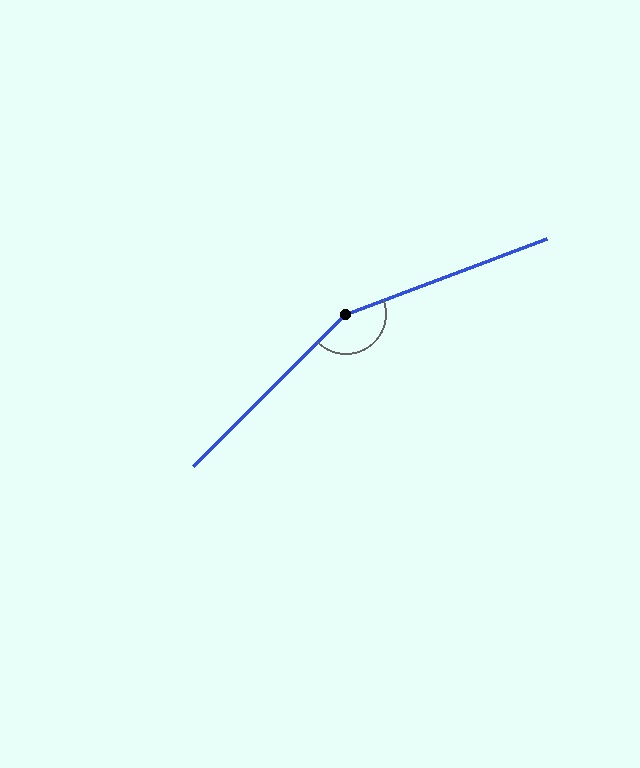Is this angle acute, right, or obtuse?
It is obtuse.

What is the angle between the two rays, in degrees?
Approximately 156 degrees.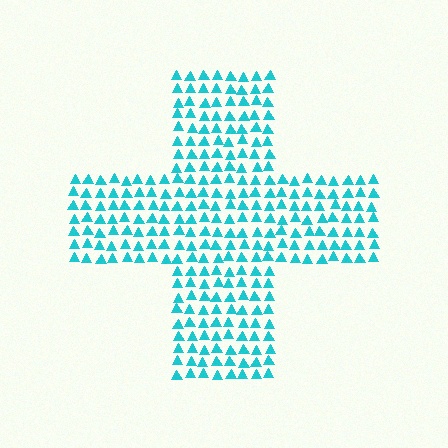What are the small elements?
The small elements are triangles.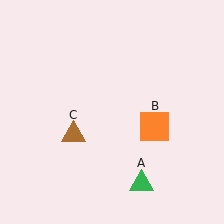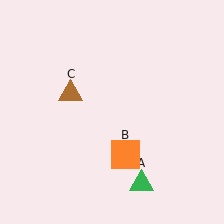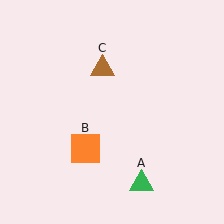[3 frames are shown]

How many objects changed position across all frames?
2 objects changed position: orange square (object B), brown triangle (object C).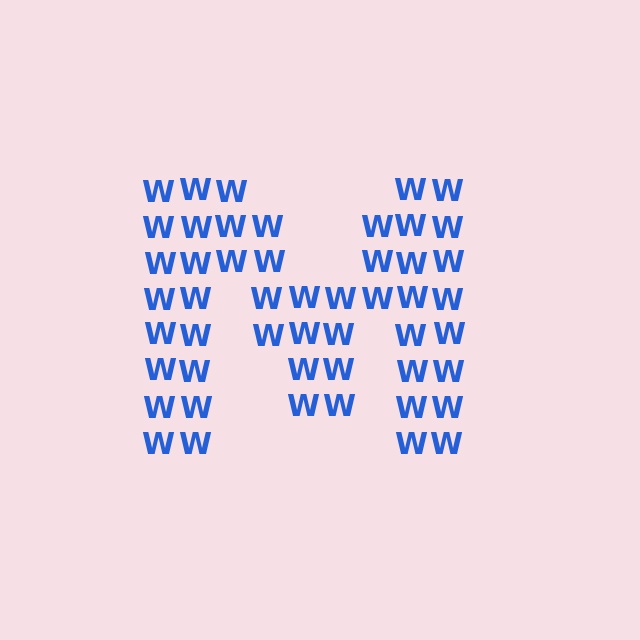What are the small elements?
The small elements are letter W's.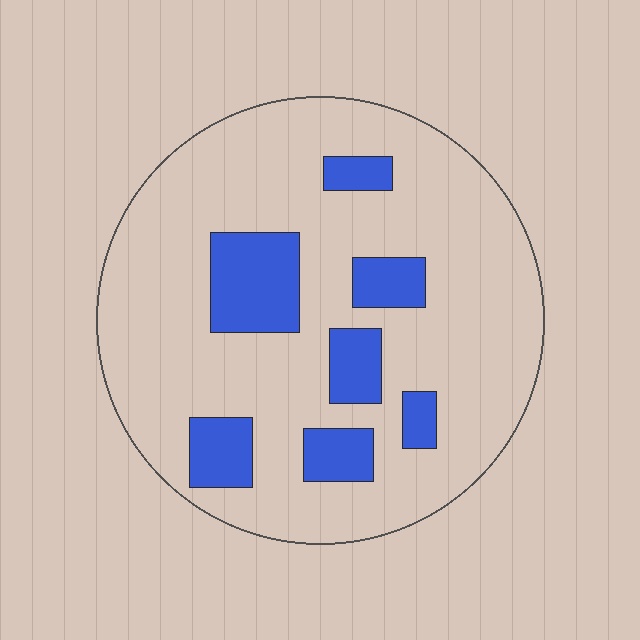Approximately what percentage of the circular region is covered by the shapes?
Approximately 20%.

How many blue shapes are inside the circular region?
7.